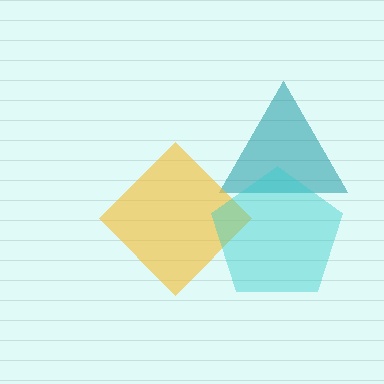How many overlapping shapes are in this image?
There are 3 overlapping shapes in the image.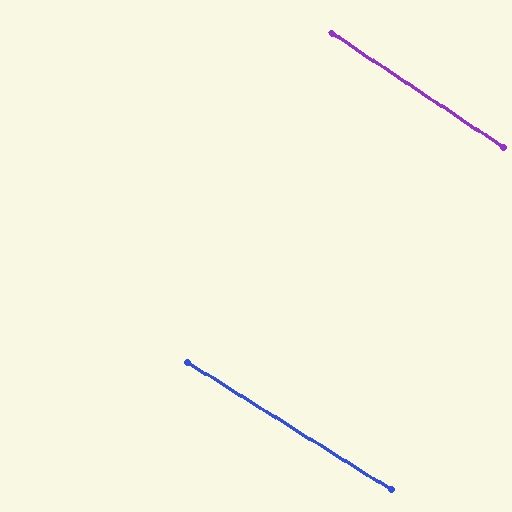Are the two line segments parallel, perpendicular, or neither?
Parallel — their directions differ by only 1.8°.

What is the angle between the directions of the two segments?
Approximately 2 degrees.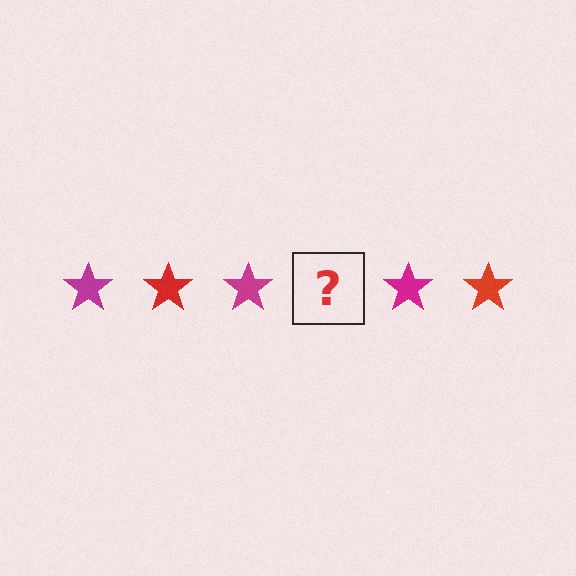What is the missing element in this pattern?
The missing element is a red star.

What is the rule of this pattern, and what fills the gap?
The rule is that the pattern cycles through magenta, red stars. The gap should be filled with a red star.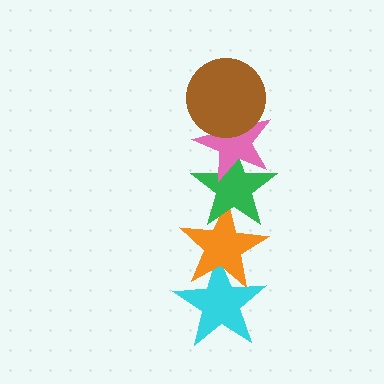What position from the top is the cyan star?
The cyan star is 5th from the top.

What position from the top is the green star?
The green star is 3rd from the top.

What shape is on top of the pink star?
The brown circle is on top of the pink star.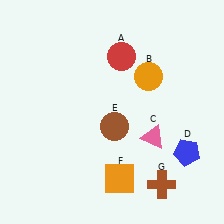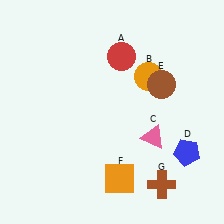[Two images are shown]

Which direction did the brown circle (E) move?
The brown circle (E) moved right.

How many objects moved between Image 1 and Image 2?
1 object moved between the two images.